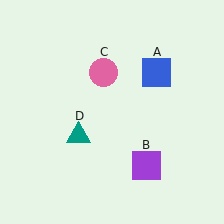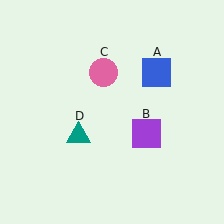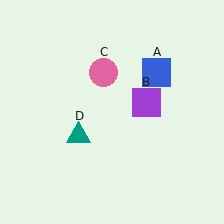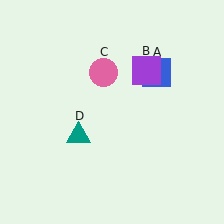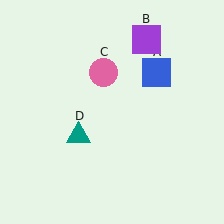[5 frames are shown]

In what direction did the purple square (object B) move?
The purple square (object B) moved up.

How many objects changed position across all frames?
1 object changed position: purple square (object B).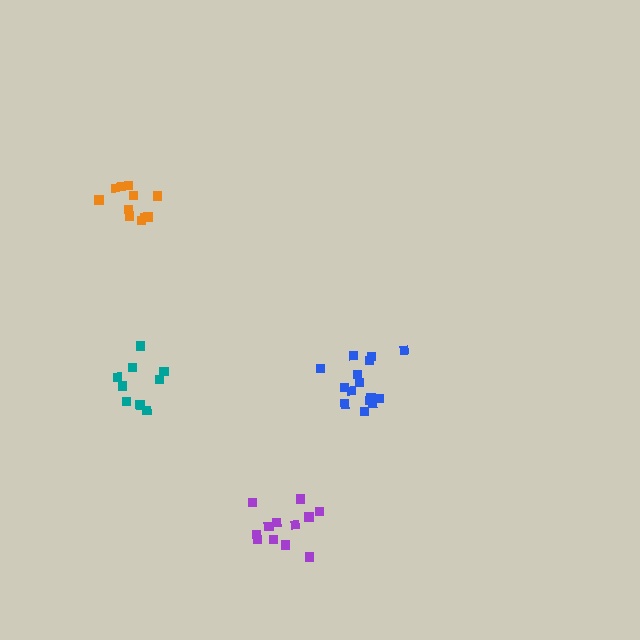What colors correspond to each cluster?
The clusters are colored: orange, purple, blue, teal.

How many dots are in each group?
Group 1: 11 dots, Group 2: 13 dots, Group 3: 15 dots, Group 4: 9 dots (48 total).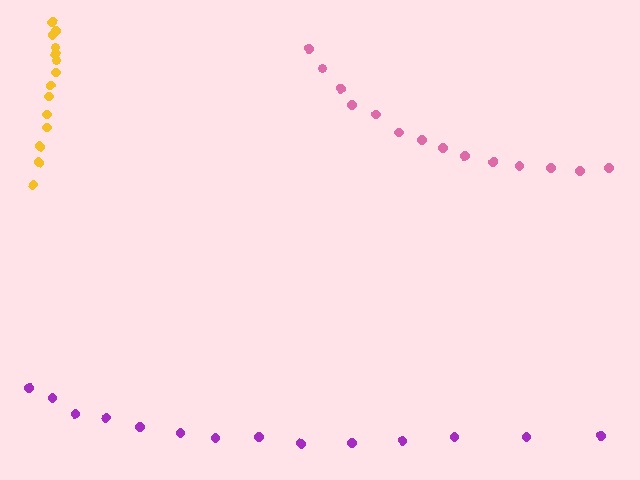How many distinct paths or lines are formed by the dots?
There are 3 distinct paths.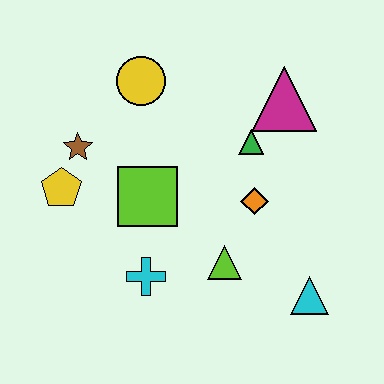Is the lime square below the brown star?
Yes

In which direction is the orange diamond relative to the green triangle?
The orange diamond is below the green triangle.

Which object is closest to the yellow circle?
The brown star is closest to the yellow circle.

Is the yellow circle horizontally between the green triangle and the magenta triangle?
No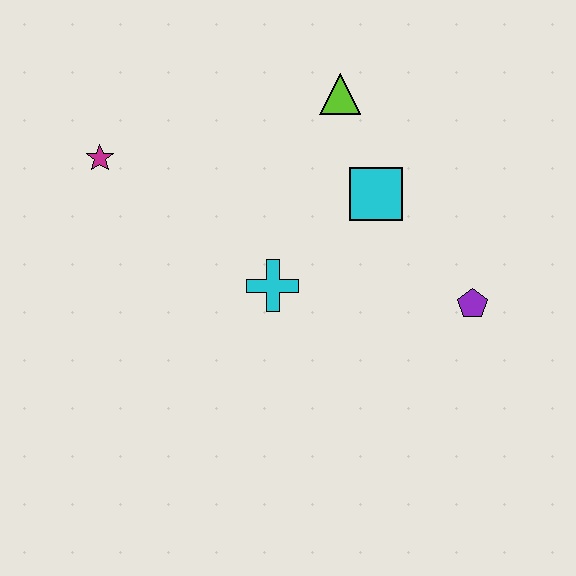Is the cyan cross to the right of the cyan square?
No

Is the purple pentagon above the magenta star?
No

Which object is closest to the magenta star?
The cyan cross is closest to the magenta star.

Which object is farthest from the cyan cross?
The magenta star is farthest from the cyan cross.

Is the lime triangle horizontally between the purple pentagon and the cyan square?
No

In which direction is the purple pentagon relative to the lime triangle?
The purple pentagon is below the lime triangle.